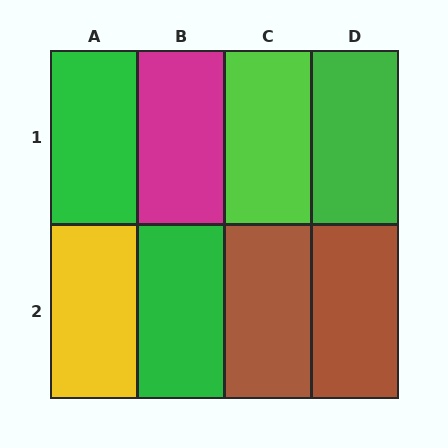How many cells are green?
3 cells are green.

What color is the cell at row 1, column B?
Magenta.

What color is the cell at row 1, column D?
Green.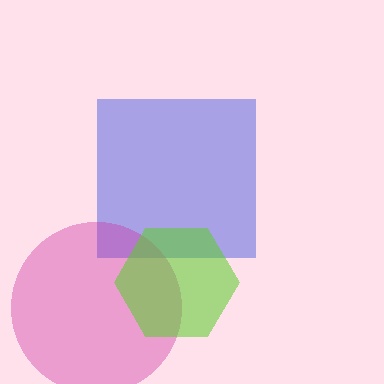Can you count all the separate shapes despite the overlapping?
Yes, there are 3 separate shapes.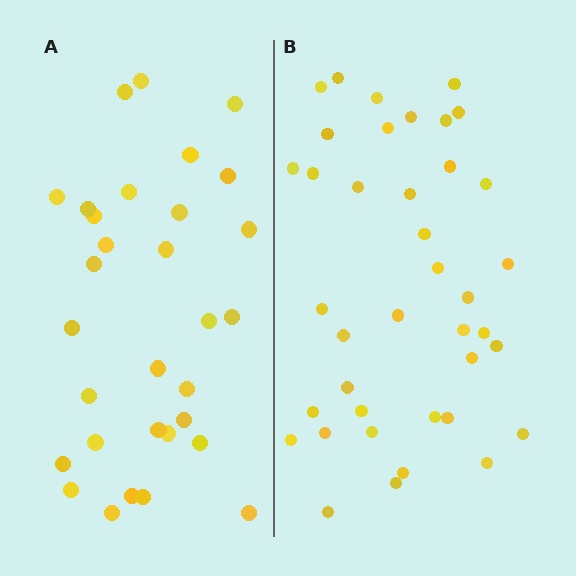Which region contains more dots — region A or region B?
Region B (the right region) has more dots.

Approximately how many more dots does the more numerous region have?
Region B has roughly 8 or so more dots than region A.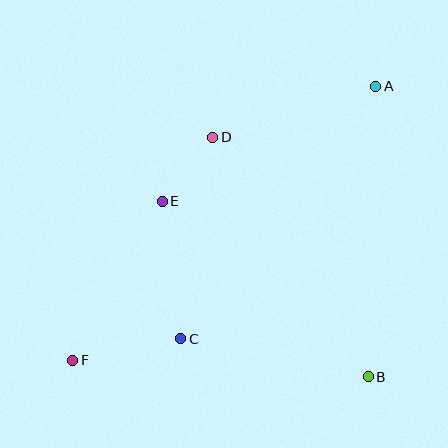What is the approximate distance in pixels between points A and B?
The distance between A and B is approximately 291 pixels.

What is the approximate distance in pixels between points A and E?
The distance between A and E is approximately 243 pixels.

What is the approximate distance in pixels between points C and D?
The distance between C and D is approximately 204 pixels.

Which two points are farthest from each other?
Points A and F are farthest from each other.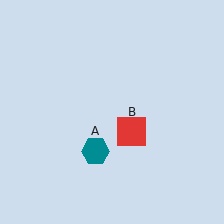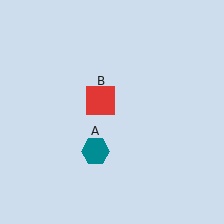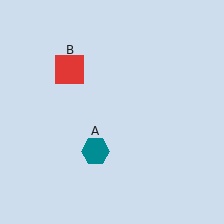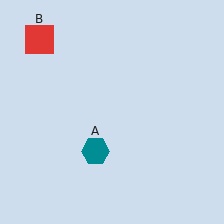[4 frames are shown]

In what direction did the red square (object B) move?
The red square (object B) moved up and to the left.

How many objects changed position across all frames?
1 object changed position: red square (object B).